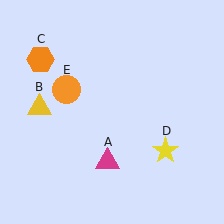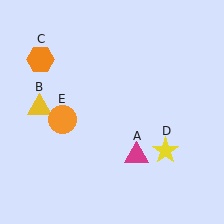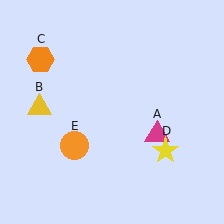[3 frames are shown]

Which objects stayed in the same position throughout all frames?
Yellow triangle (object B) and orange hexagon (object C) and yellow star (object D) remained stationary.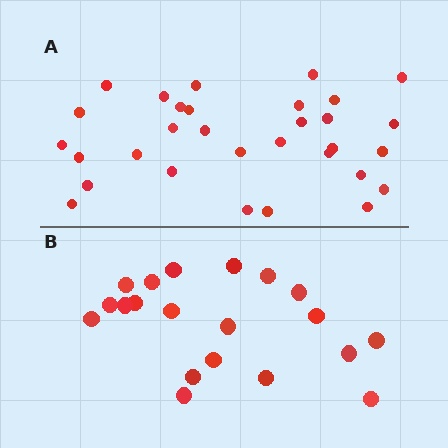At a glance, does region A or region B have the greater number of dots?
Region A (the top region) has more dots.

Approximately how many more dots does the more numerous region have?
Region A has roughly 12 or so more dots than region B.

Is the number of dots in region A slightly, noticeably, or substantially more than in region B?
Region A has substantially more. The ratio is roughly 1.6 to 1.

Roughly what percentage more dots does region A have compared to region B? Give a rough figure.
About 55% more.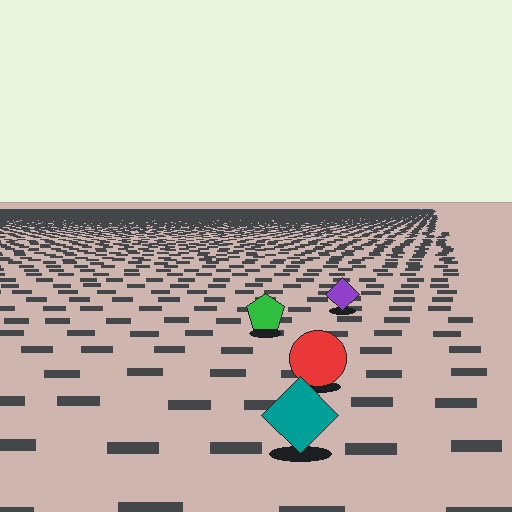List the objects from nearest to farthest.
From nearest to farthest: the teal diamond, the red circle, the green pentagon, the purple diamond.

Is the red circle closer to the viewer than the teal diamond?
No. The teal diamond is closer — you can tell from the texture gradient: the ground texture is coarser near it.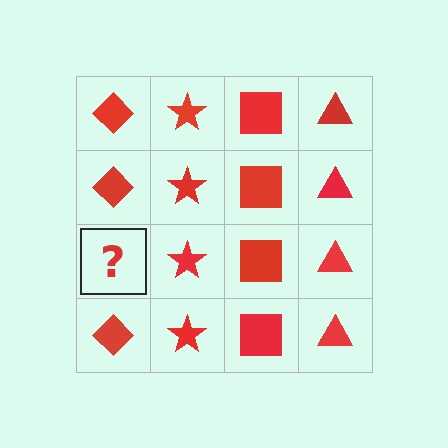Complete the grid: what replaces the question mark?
The question mark should be replaced with a red diamond.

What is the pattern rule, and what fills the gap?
The rule is that each column has a consistent shape. The gap should be filled with a red diamond.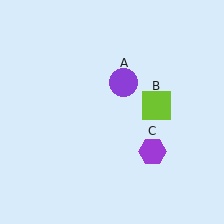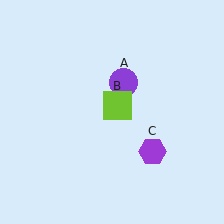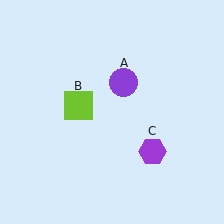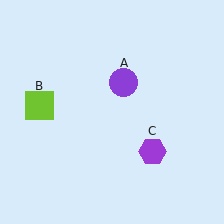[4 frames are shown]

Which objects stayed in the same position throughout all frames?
Purple circle (object A) and purple hexagon (object C) remained stationary.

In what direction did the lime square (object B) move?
The lime square (object B) moved left.